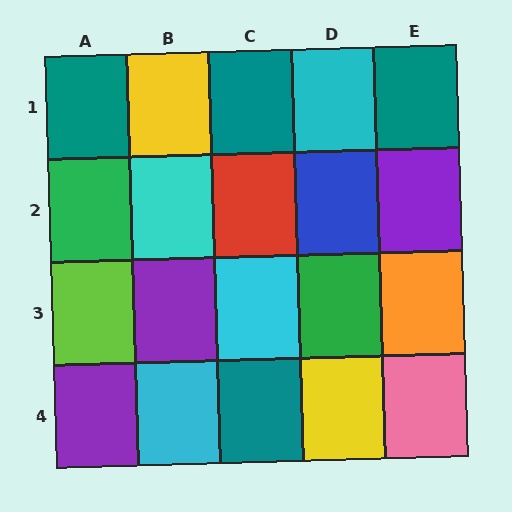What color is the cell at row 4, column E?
Pink.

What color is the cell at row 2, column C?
Red.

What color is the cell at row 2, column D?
Blue.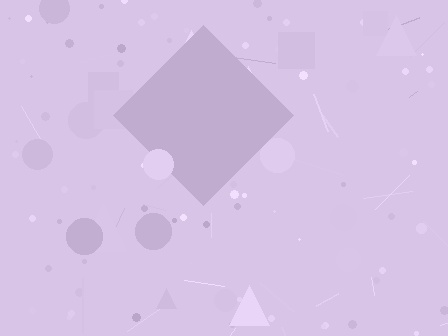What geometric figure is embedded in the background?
A diamond is embedded in the background.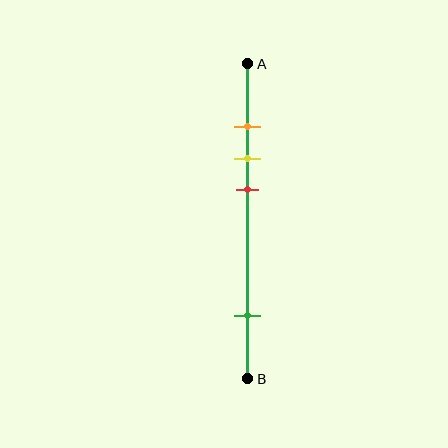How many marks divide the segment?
There are 4 marks dividing the segment.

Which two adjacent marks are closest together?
The orange and yellow marks are the closest adjacent pair.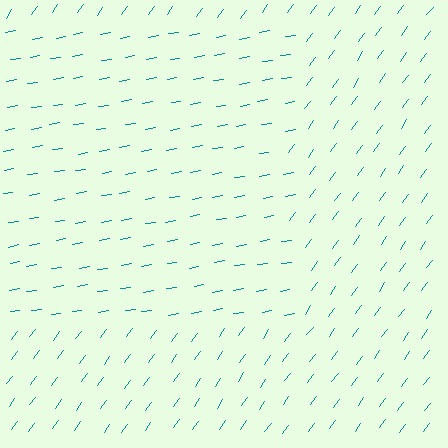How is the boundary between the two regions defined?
The boundary is defined purely by a change in line orientation (approximately 45 degrees difference). All lines are the same color and thickness.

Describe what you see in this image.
The image is filled with small teal line segments. A rectangle region in the image has lines oriented differently from the surrounding lines, creating a visible texture boundary.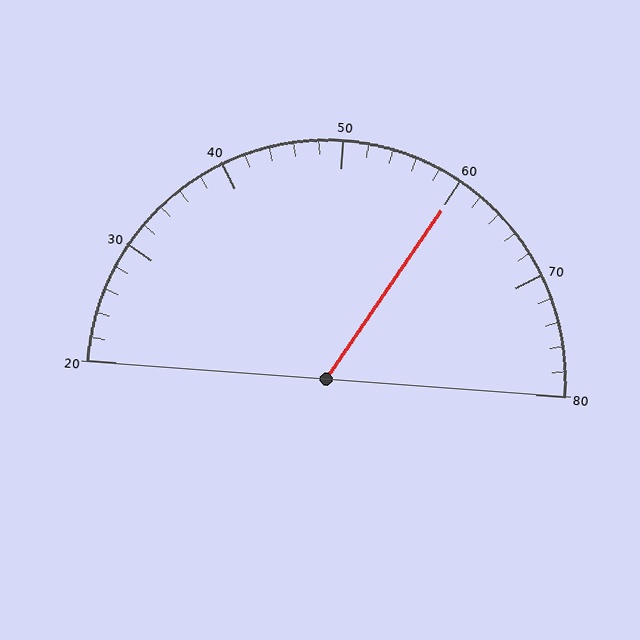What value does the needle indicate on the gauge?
The needle indicates approximately 60.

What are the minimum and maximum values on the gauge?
The gauge ranges from 20 to 80.